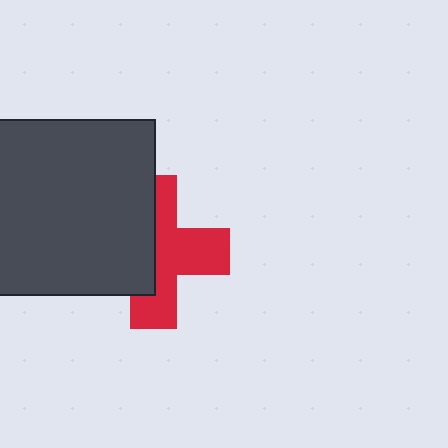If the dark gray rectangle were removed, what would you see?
You would see the complete red cross.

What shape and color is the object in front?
The object in front is a dark gray rectangle.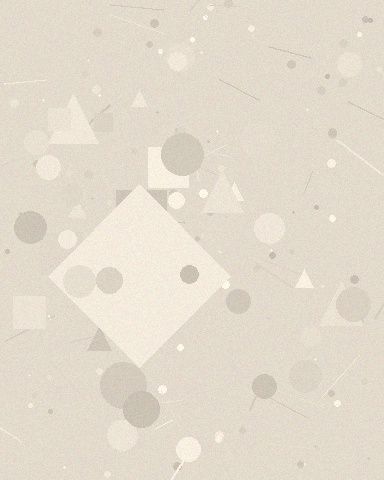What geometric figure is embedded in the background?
A diamond is embedded in the background.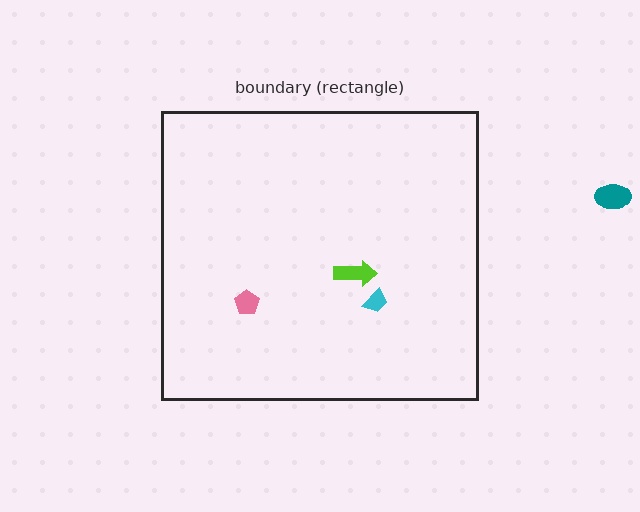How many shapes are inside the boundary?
3 inside, 1 outside.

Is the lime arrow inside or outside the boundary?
Inside.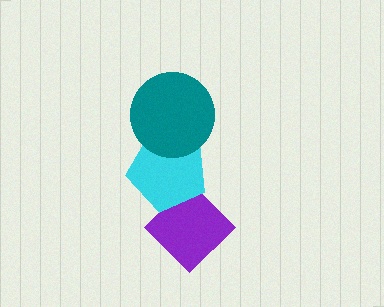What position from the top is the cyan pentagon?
The cyan pentagon is 2nd from the top.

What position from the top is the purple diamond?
The purple diamond is 3rd from the top.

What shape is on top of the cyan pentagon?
The teal circle is on top of the cyan pentagon.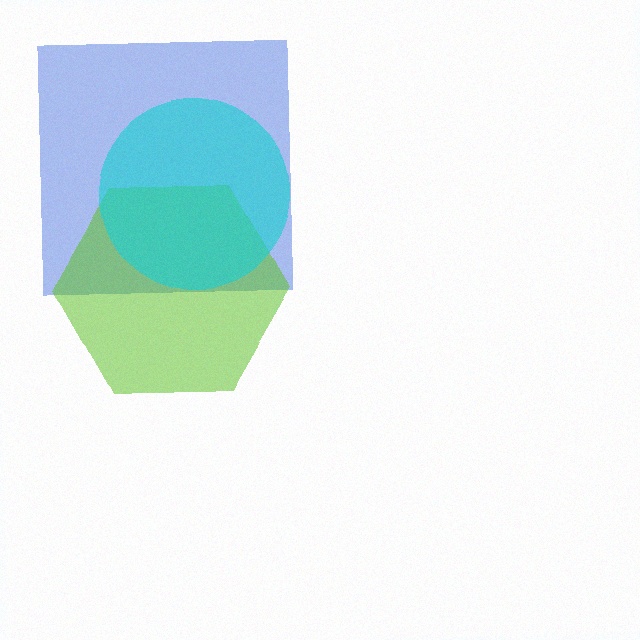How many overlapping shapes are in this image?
There are 3 overlapping shapes in the image.